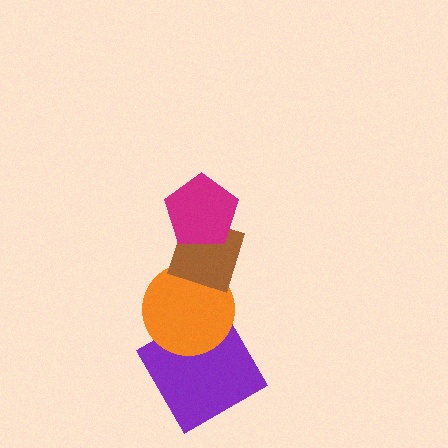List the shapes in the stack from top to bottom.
From top to bottom: the magenta pentagon, the brown diamond, the orange circle, the purple square.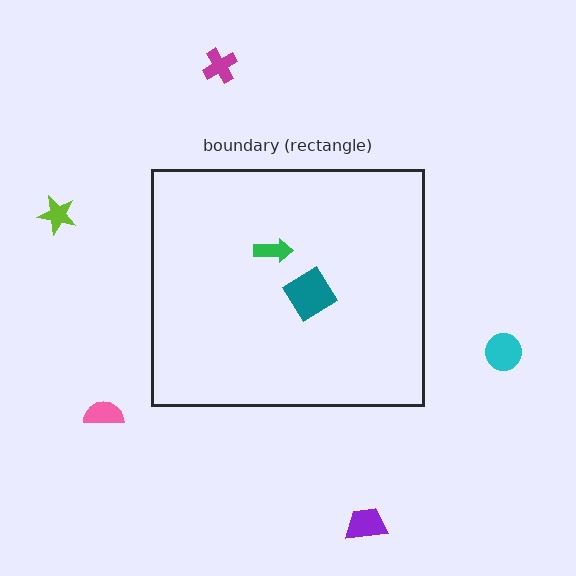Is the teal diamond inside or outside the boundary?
Inside.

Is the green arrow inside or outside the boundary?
Inside.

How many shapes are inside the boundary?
2 inside, 5 outside.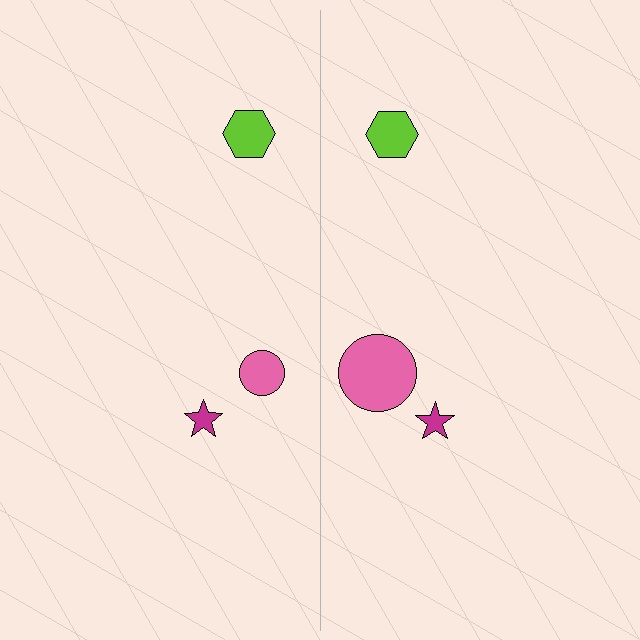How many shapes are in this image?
There are 6 shapes in this image.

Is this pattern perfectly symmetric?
No, the pattern is not perfectly symmetric. The pink circle on the right side has a different size than its mirror counterpart.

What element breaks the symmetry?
The pink circle on the right side has a different size than its mirror counterpart.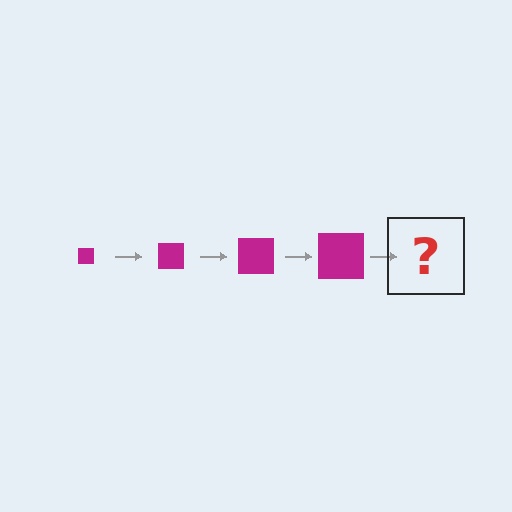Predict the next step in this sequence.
The next step is a magenta square, larger than the previous one.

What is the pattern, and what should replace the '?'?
The pattern is that the square gets progressively larger each step. The '?' should be a magenta square, larger than the previous one.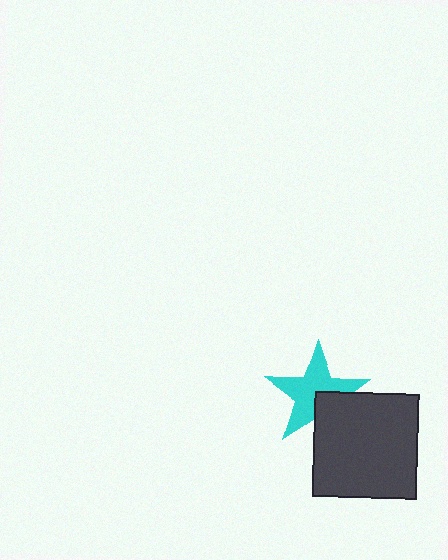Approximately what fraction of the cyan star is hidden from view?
Roughly 30% of the cyan star is hidden behind the dark gray square.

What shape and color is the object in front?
The object in front is a dark gray square.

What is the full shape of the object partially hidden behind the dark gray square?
The partially hidden object is a cyan star.